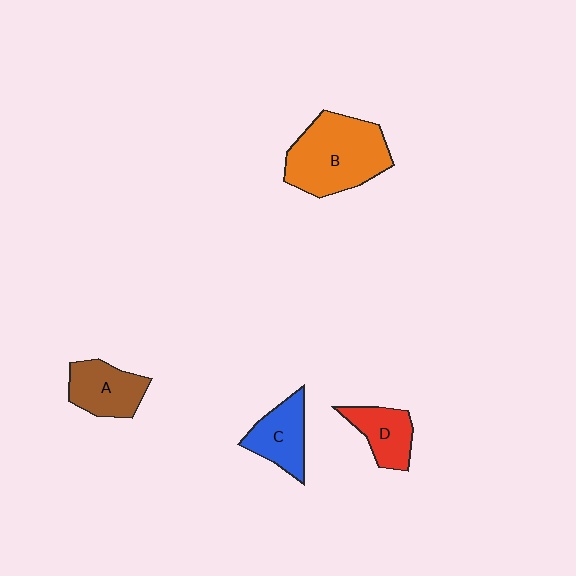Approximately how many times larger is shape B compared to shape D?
Approximately 2.1 times.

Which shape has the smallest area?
Shape D (red).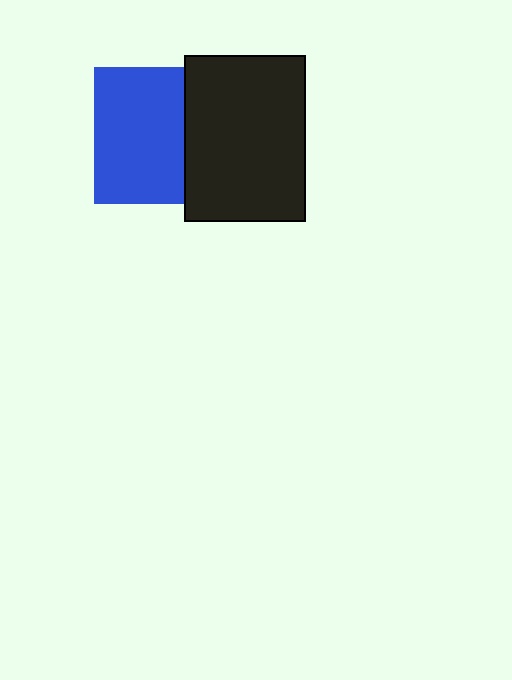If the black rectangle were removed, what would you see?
You would see the complete blue square.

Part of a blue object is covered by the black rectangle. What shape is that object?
It is a square.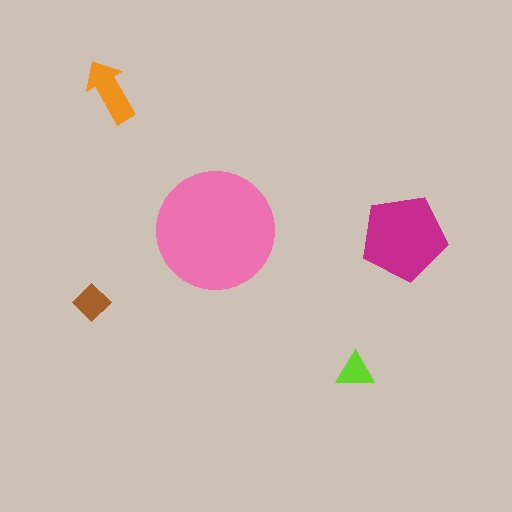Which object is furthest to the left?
The brown diamond is leftmost.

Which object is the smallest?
The lime triangle.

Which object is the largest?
The pink circle.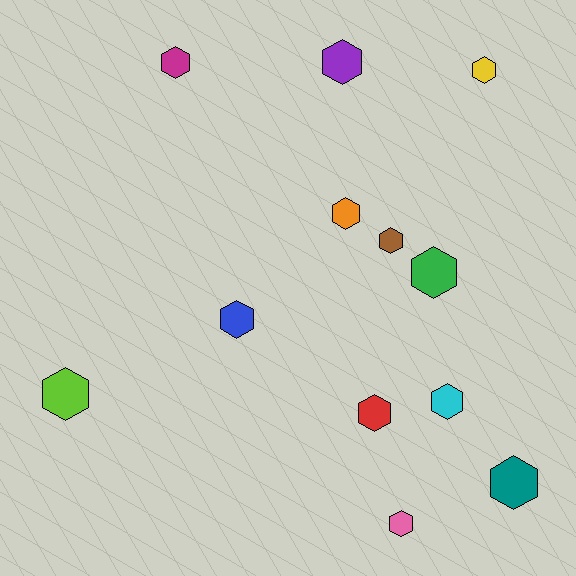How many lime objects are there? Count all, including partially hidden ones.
There is 1 lime object.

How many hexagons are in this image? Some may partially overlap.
There are 12 hexagons.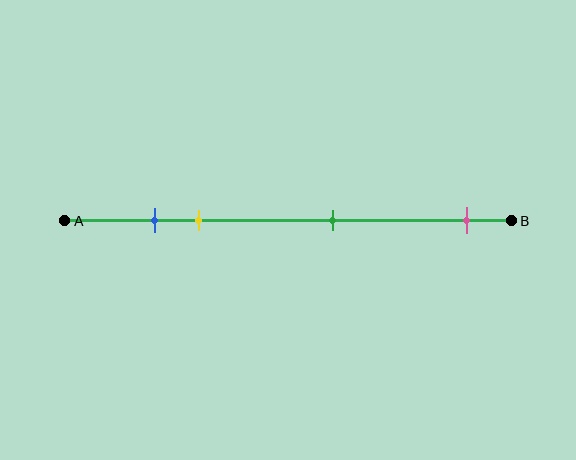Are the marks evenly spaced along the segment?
No, the marks are not evenly spaced.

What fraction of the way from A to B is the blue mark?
The blue mark is approximately 20% (0.2) of the way from A to B.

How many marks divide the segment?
There are 4 marks dividing the segment.